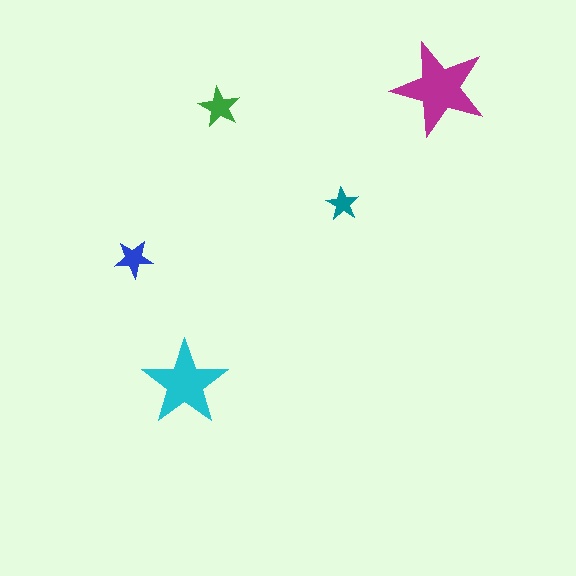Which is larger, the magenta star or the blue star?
The magenta one.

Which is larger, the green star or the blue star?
The green one.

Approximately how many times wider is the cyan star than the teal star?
About 2.5 times wider.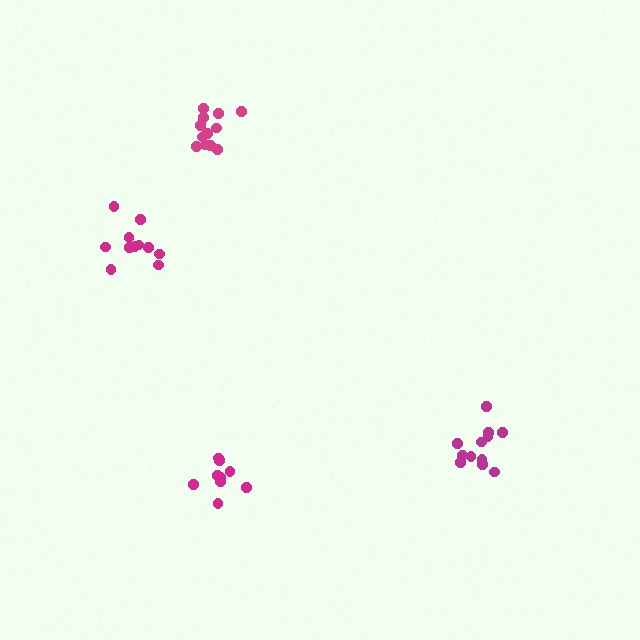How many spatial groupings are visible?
There are 4 spatial groupings.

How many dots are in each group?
Group 1: 12 dots, Group 2: 11 dots, Group 3: 12 dots, Group 4: 9 dots (44 total).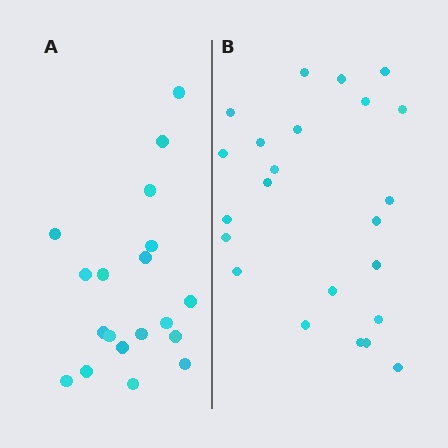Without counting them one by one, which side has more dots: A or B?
Region B (the right region) has more dots.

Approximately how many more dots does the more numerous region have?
Region B has about 4 more dots than region A.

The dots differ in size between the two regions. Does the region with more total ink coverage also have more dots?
No. Region A has more total ink coverage because its dots are larger, but region B actually contains more individual dots. Total area can be misleading — the number of items is what matters here.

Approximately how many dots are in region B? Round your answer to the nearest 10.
About 20 dots. (The exact count is 23, which rounds to 20.)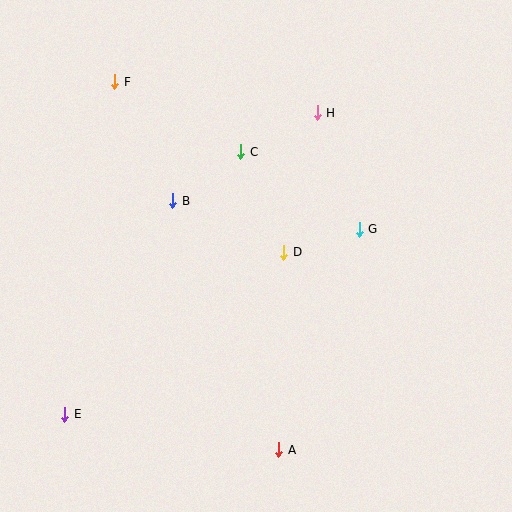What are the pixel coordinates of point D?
Point D is at (284, 252).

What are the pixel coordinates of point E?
Point E is at (65, 414).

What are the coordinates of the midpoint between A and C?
The midpoint between A and C is at (260, 301).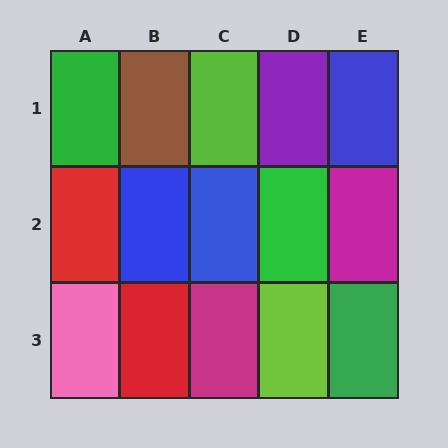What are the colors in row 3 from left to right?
Pink, red, magenta, lime, green.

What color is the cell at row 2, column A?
Red.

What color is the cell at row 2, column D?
Green.